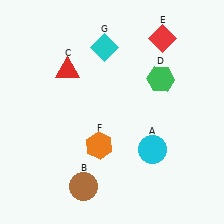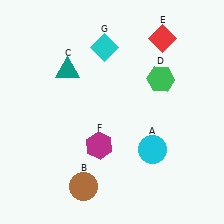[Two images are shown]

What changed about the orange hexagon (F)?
In Image 1, F is orange. In Image 2, it changed to magenta.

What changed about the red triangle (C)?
In Image 1, C is red. In Image 2, it changed to teal.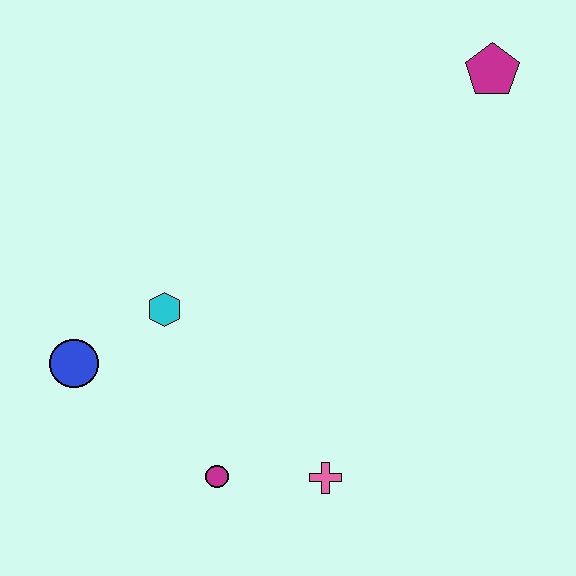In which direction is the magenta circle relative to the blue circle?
The magenta circle is to the right of the blue circle.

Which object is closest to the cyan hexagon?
The blue circle is closest to the cyan hexagon.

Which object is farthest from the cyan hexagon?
The magenta pentagon is farthest from the cyan hexagon.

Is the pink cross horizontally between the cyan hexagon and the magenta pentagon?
Yes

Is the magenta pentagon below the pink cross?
No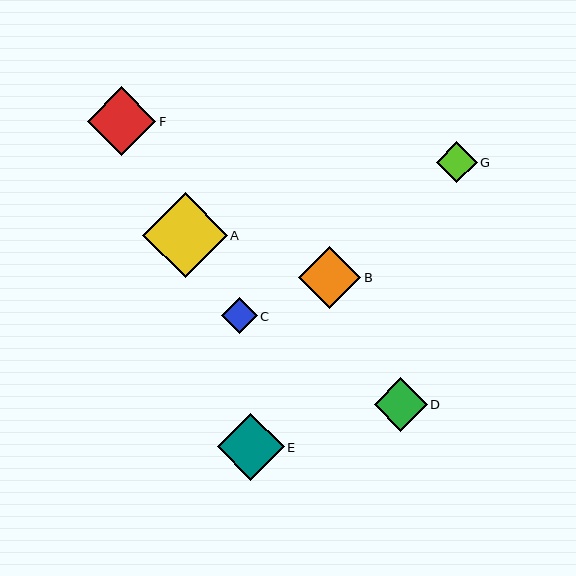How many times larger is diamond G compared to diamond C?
Diamond G is approximately 1.1 times the size of diamond C.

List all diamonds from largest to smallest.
From largest to smallest: A, F, E, B, D, G, C.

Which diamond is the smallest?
Diamond C is the smallest with a size of approximately 36 pixels.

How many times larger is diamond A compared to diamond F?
Diamond A is approximately 1.2 times the size of diamond F.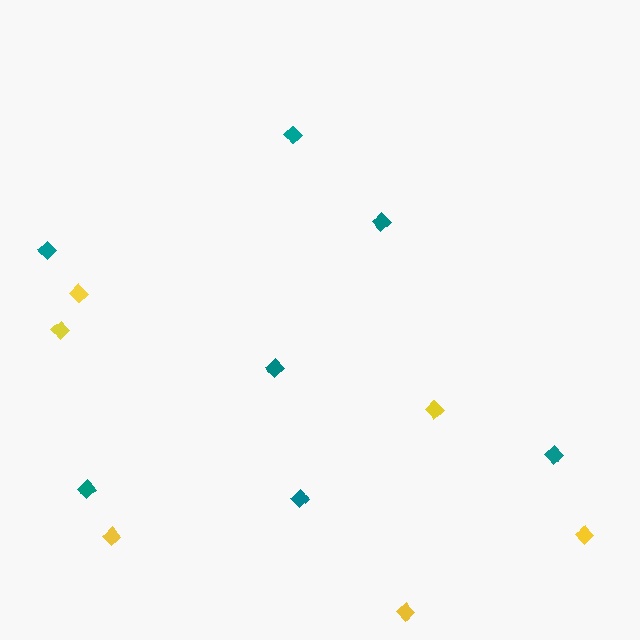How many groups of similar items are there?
There are 2 groups: one group of yellow diamonds (6) and one group of teal diamonds (7).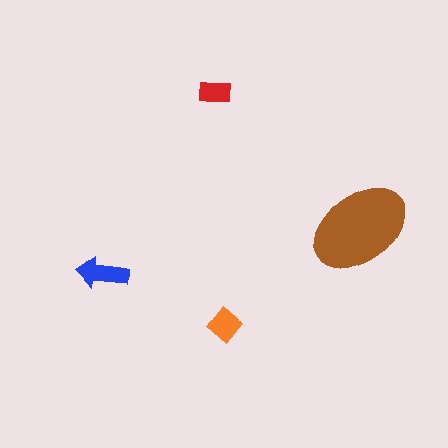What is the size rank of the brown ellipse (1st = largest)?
1st.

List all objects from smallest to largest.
The red rectangle, the orange diamond, the blue arrow, the brown ellipse.